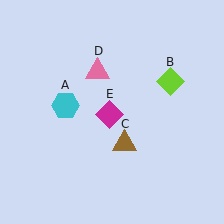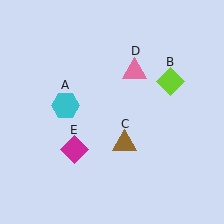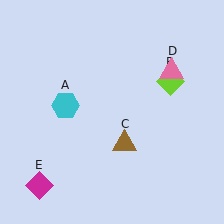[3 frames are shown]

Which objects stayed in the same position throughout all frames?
Cyan hexagon (object A) and lime diamond (object B) and brown triangle (object C) remained stationary.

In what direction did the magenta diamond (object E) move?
The magenta diamond (object E) moved down and to the left.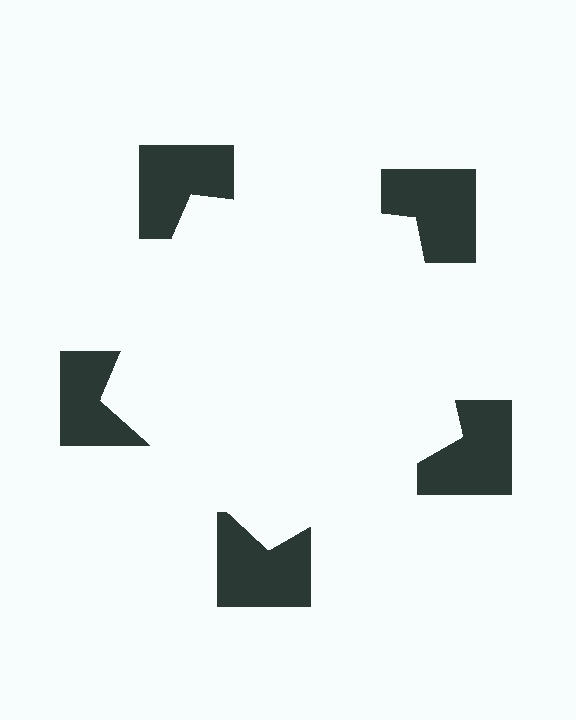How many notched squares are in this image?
There are 5 — one at each vertex of the illusory pentagon.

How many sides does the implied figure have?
5 sides.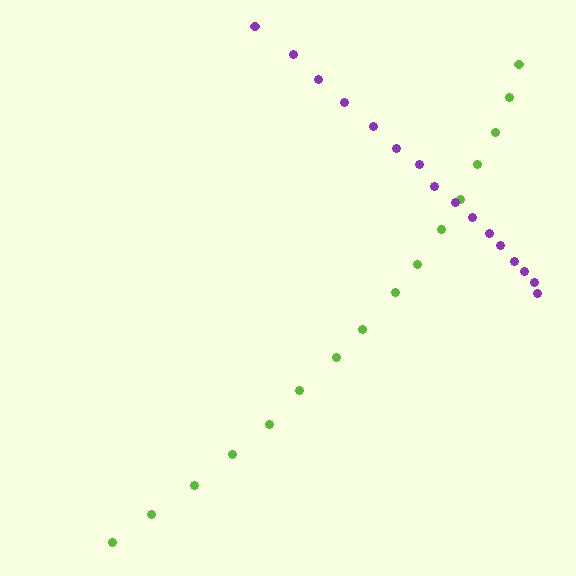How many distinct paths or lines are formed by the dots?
There are 2 distinct paths.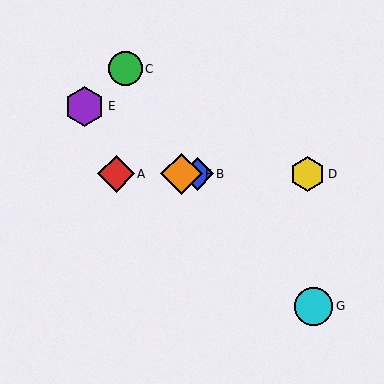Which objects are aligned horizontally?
Objects A, B, D, F are aligned horizontally.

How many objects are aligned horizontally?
4 objects (A, B, D, F) are aligned horizontally.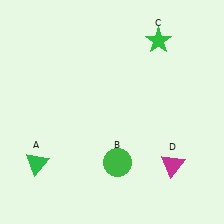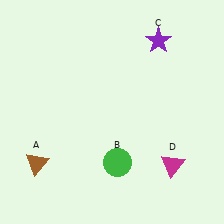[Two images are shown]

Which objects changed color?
A changed from green to brown. C changed from green to purple.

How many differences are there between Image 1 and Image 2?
There are 2 differences between the two images.